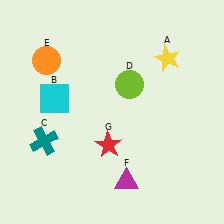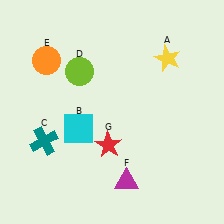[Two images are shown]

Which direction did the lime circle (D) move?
The lime circle (D) moved left.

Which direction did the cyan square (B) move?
The cyan square (B) moved down.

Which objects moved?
The objects that moved are: the cyan square (B), the lime circle (D).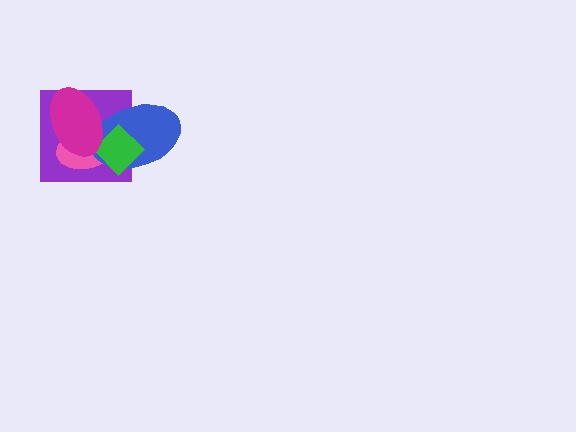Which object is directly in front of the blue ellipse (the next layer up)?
The green diamond is directly in front of the blue ellipse.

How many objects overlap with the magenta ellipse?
4 objects overlap with the magenta ellipse.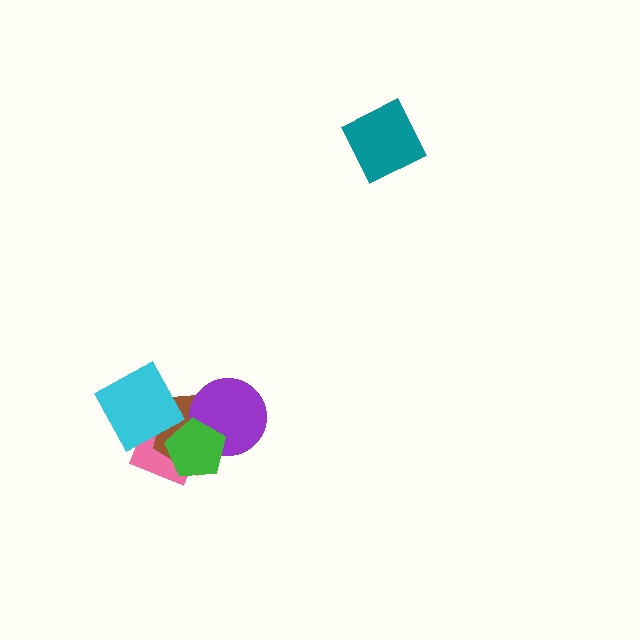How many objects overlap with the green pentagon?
4 objects overlap with the green pentagon.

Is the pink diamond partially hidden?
Yes, it is partially covered by another shape.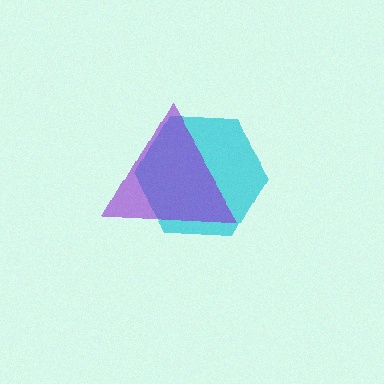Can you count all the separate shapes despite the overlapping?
Yes, there are 2 separate shapes.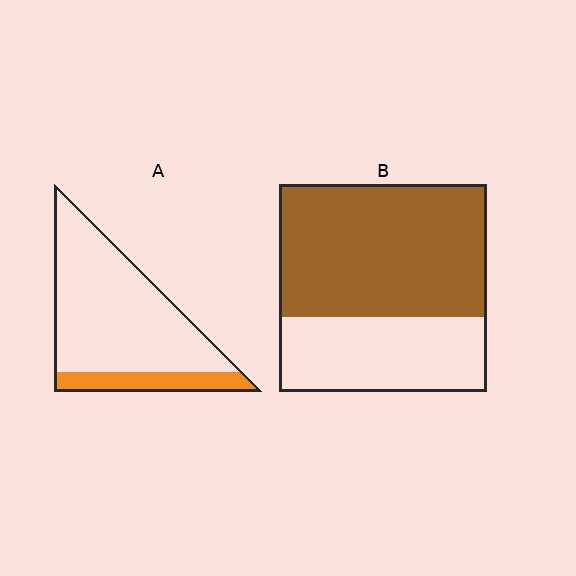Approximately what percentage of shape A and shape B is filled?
A is approximately 20% and B is approximately 65%.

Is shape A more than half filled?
No.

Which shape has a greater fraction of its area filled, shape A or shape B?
Shape B.